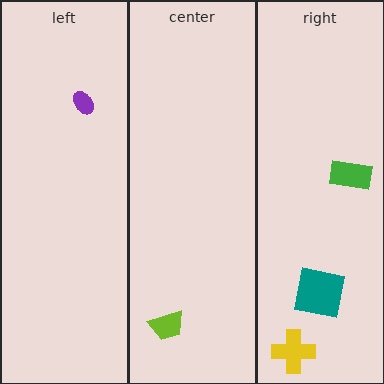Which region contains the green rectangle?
The right region.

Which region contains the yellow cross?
The right region.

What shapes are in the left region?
The purple ellipse.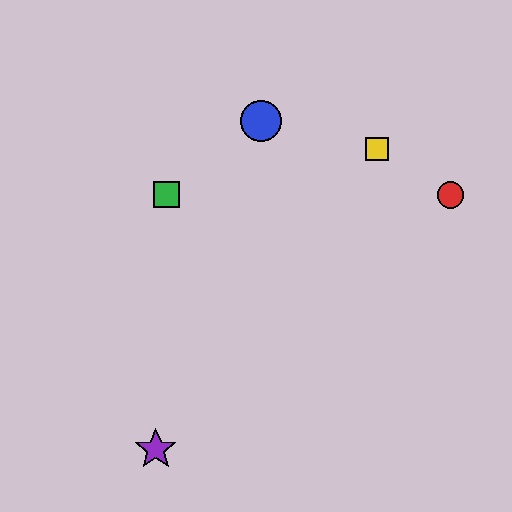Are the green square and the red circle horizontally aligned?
Yes, both are at y≈195.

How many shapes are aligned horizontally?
2 shapes (the red circle, the green square) are aligned horizontally.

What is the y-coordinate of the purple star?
The purple star is at y≈449.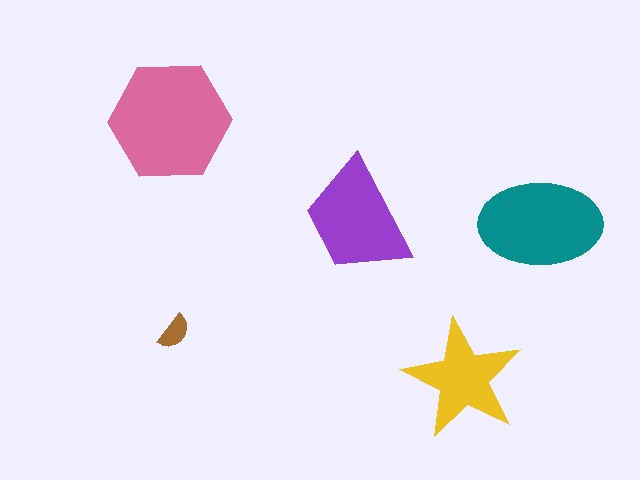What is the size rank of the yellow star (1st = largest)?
4th.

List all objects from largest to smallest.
The pink hexagon, the teal ellipse, the purple trapezoid, the yellow star, the brown semicircle.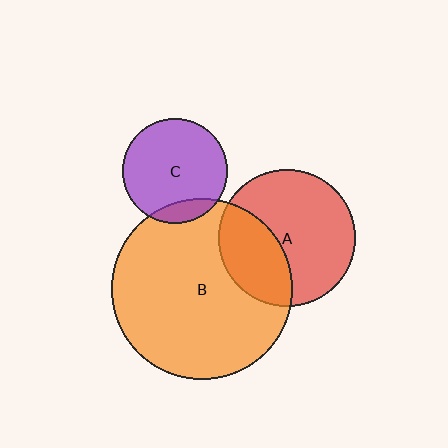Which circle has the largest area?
Circle B (orange).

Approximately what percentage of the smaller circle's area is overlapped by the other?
Approximately 35%.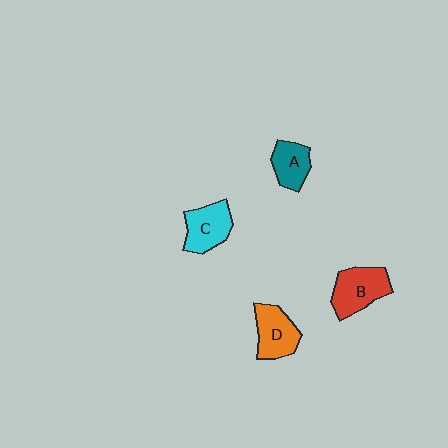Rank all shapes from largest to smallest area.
From largest to smallest: B (red), D (orange), C (cyan), A (teal).